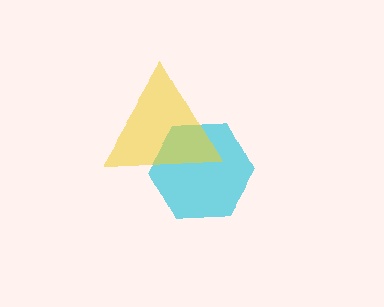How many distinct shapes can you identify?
There are 2 distinct shapes: a cyan hexagon, a yellow triangle.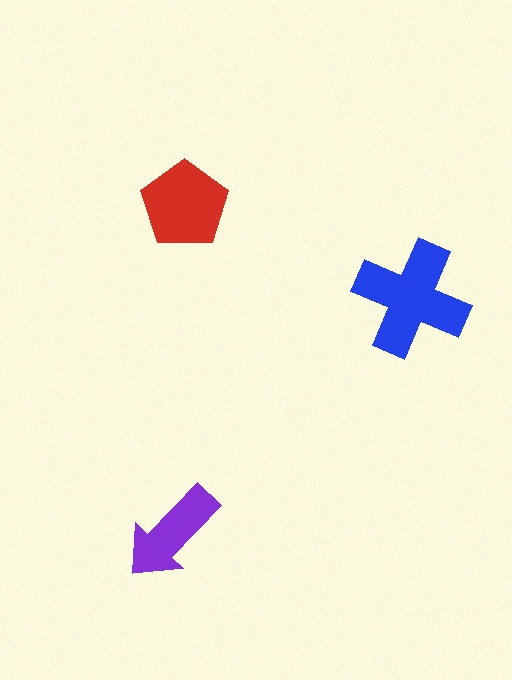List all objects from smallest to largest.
The purple arrow, the red pentagon, the blue cross.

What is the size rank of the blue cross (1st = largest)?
1st.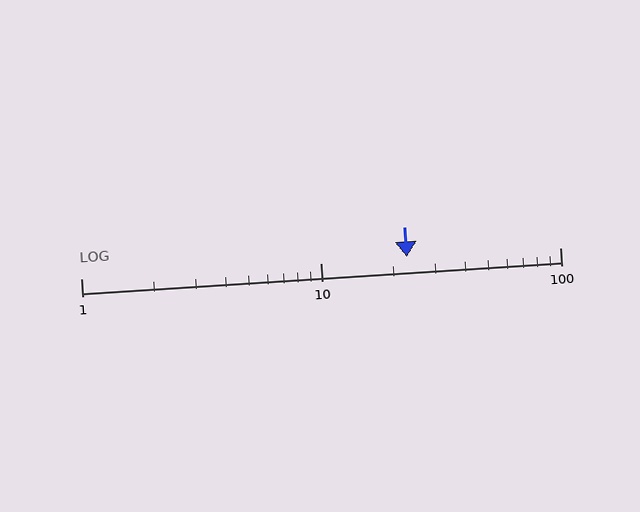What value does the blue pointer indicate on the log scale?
The pointer indicates approximately 23.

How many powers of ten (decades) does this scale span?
The scale spans 2 decades, from 1 to 100.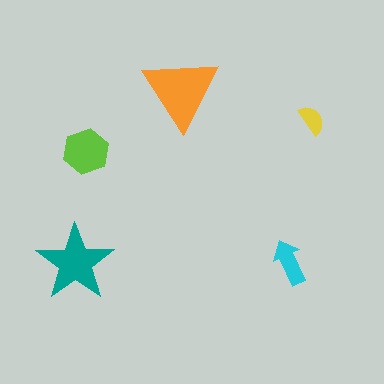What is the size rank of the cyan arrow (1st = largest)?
4th.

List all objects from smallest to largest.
The yellow semicircle, the cyan arrow, the lime hexagon, the teal star, the orange triangle.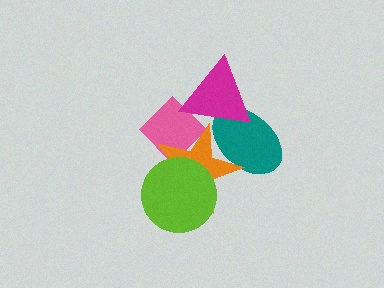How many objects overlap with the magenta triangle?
3 objects overlap with the magenta triangle.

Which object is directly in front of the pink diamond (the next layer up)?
The orange star is directly in front of the pink diamond.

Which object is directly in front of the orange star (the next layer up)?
The magenta triangle is directly in front of the orange star.